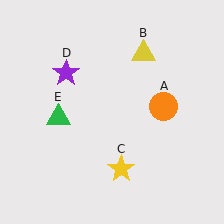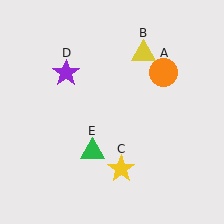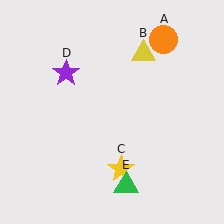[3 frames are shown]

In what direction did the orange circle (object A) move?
The orange circle (object A) moved up.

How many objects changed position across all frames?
2 objects changed position: orange circle (object A), green triangle (object E).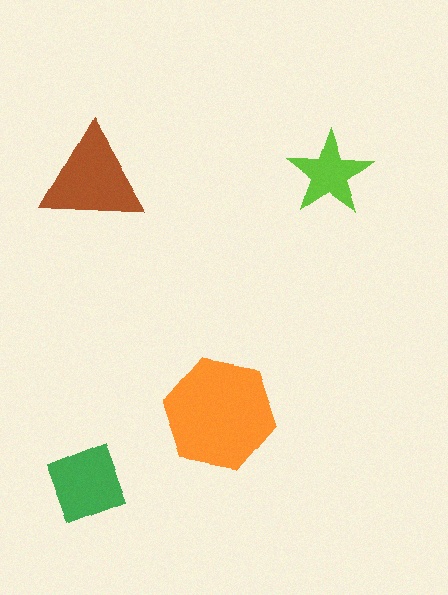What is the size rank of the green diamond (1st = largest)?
3rd.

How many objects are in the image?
There are 4 objects in the image.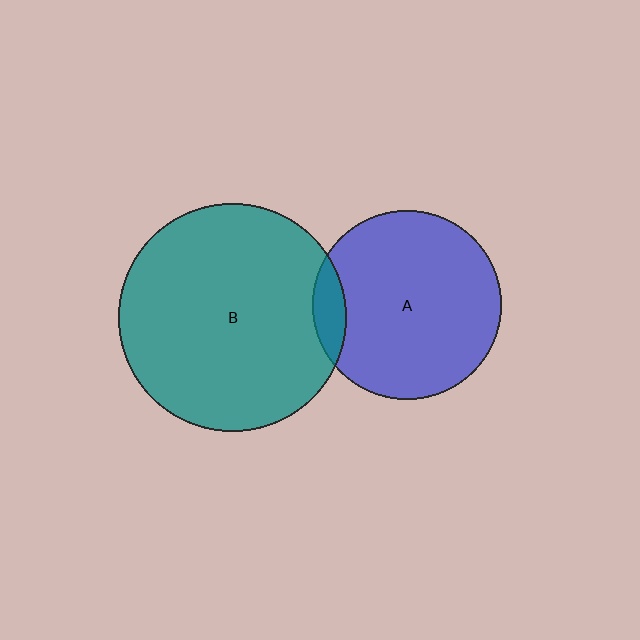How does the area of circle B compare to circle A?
Approximately 1.5 times.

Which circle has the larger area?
Circle B (teal).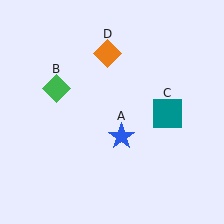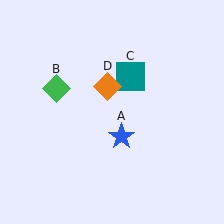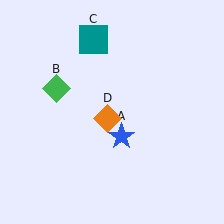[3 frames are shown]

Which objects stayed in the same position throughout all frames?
Blue star (object A) and green diamond (object B) remained stationary.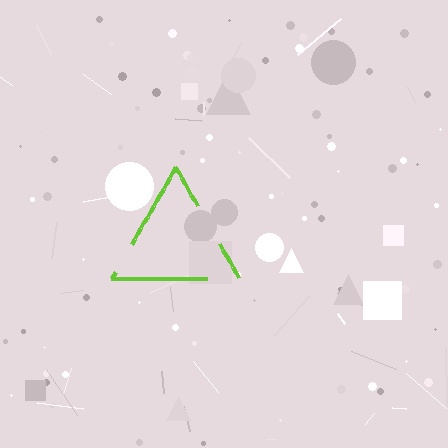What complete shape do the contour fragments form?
The contour fragments form a triangle.